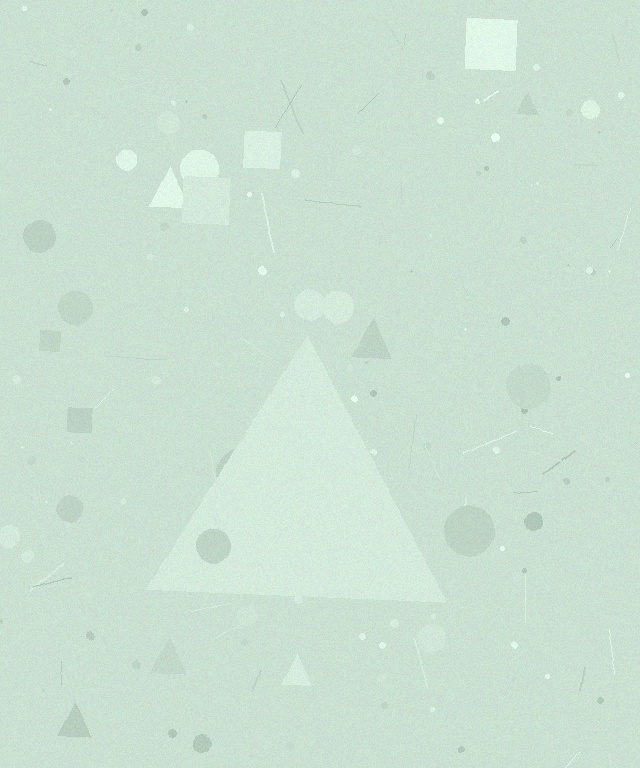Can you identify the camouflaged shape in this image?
The camouflaged shape is a triangle.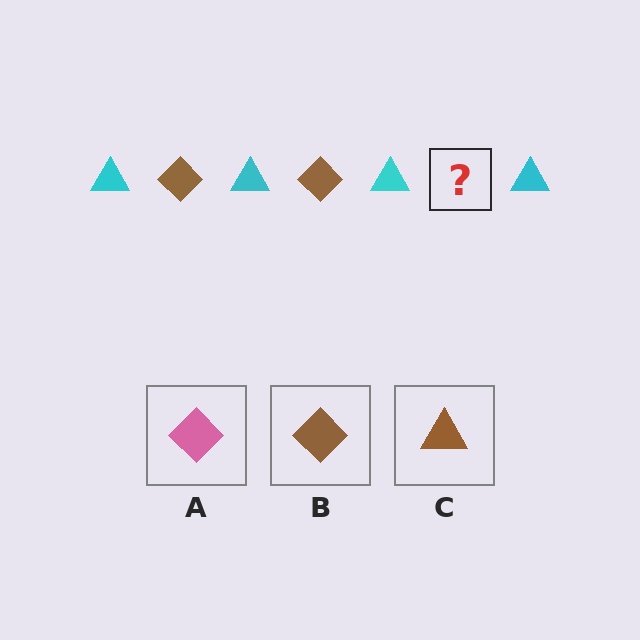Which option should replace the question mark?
Option B.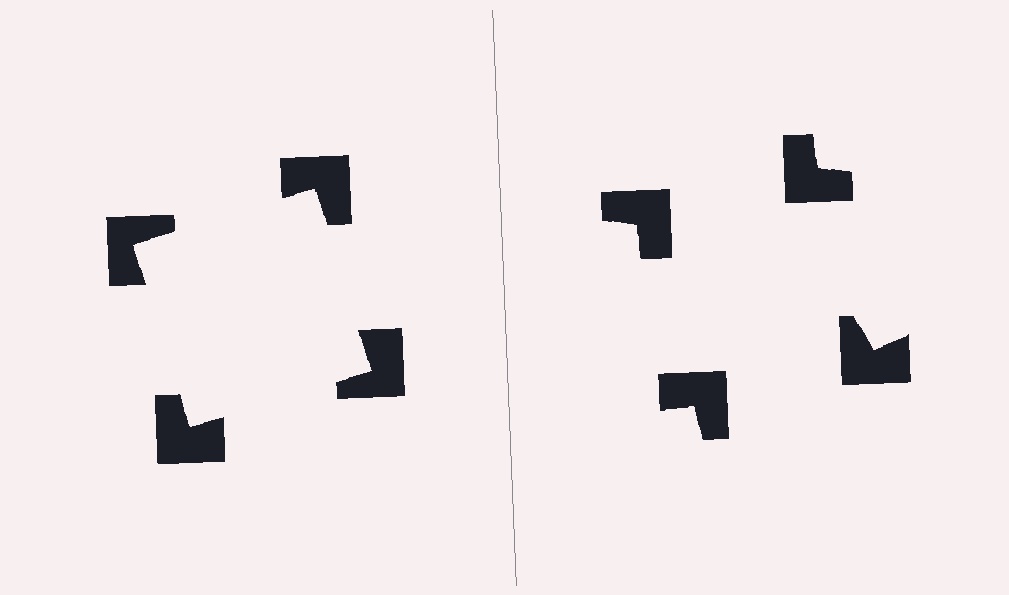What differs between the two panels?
The notched squares are positioned identically on both sides; only the wedge orientations differ. On the left they align to a square; on the right they are misaligned.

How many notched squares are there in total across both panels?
8 — 4 on each side.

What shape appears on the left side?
An illusory square.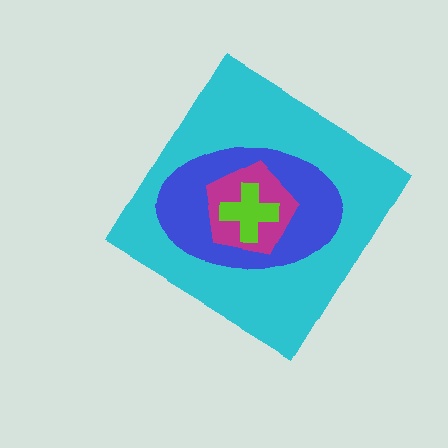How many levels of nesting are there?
4.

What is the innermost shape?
The lime cross.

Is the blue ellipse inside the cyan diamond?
Yes.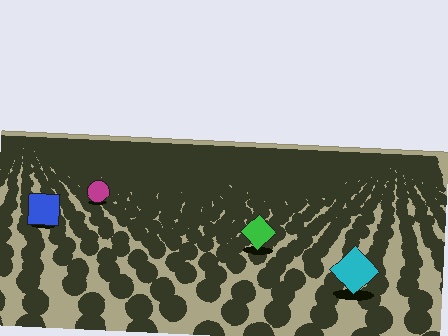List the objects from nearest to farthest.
From nearest to farthest: the cyan diamond, the green diamond, the blue square, the magenta circle.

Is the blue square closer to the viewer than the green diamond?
No. The green diamond is closer — you can tell from the texture gradient: the ground texture is coarser near it.